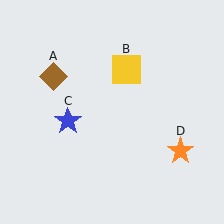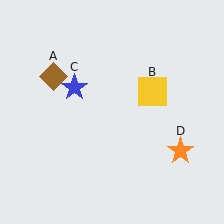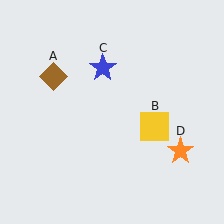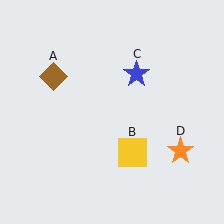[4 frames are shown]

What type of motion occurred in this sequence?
The yellow square (object B), blue star (object C) rotated clockwise around the center of the scene.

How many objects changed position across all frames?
2 objects changed position: yellow square (object B), blue star (object C).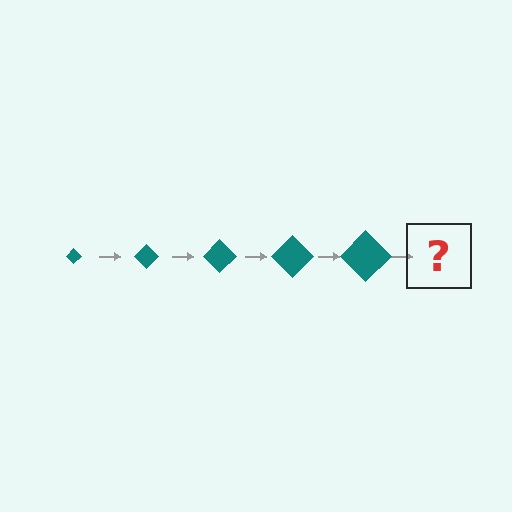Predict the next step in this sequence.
The next step is a teal diamond, larger than the previous one.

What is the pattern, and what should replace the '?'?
The pattern is that the diamond gets progressively larger each step. The '?' should be a teal diamond, larger than the previous one.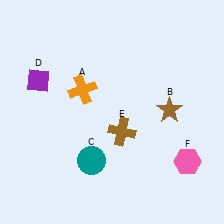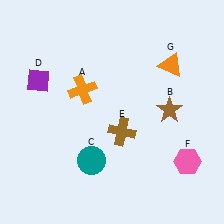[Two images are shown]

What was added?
An orange triangle (G) was added in Image 2.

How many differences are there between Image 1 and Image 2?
There is 1 difference between the two images.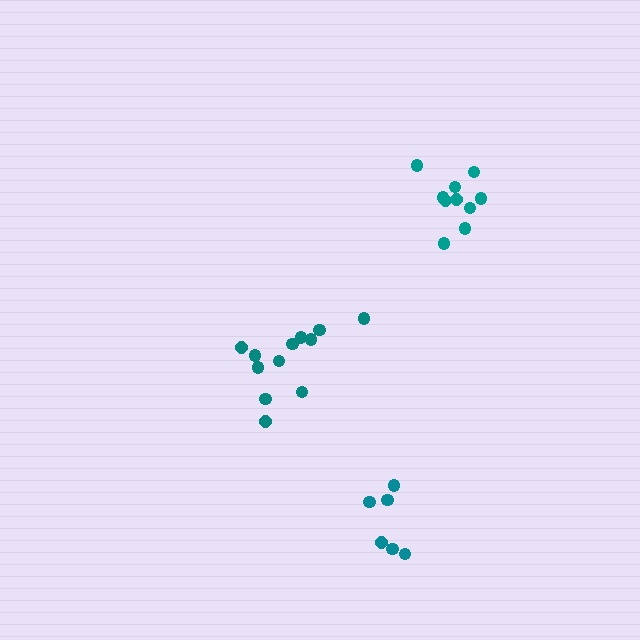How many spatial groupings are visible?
There are 3 spatial groupings.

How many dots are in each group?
Group 1: 10 dots, Group 2: 12 dots, Group 3: 6 dots (28 total).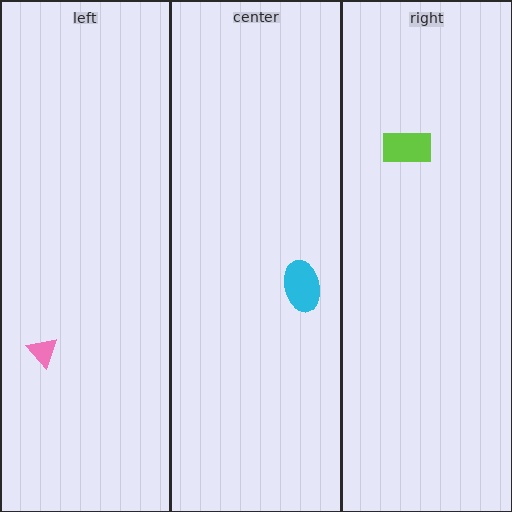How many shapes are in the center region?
1.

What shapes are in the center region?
The cyan ellipse.